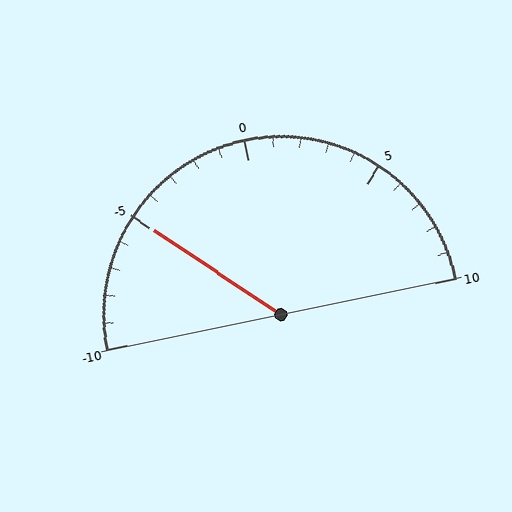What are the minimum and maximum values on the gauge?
The gauge ranges from -10 to 10.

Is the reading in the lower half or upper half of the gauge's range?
The reading is in the lower half of the range (-10 to 10).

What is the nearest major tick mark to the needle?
The nearest major tick mark is -5.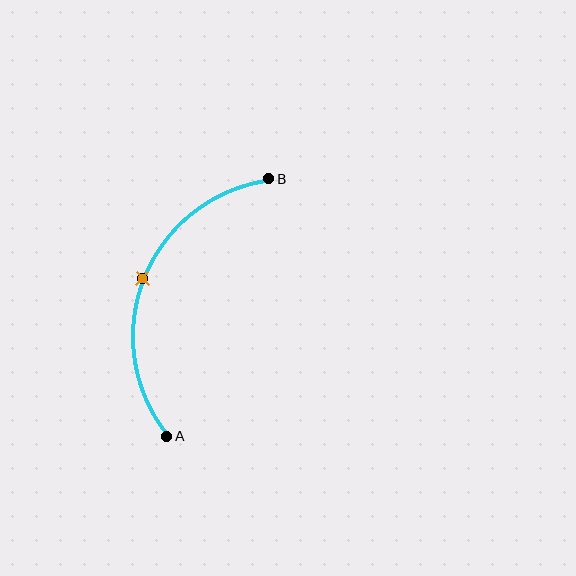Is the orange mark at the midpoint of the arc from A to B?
Yes. The orange mark lies on the arc at equal arc-length from both A and B — it is the arc midpoint.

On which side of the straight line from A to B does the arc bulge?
The arc bulges to the left of the straight line connecting A and B.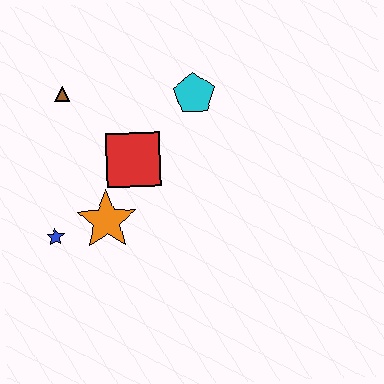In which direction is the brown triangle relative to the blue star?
The brown triangle is above the blue star.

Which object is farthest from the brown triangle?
The blue star is farthest from the brown triangle.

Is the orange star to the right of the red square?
No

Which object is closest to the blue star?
The orange star is closest to the blue star.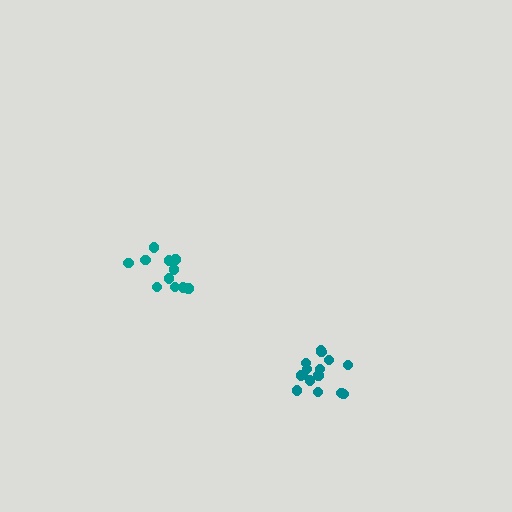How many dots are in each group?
Group 1: 15 dots, Group 2: 11 dots (26 total).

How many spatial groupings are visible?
There are 2 spatial groupings.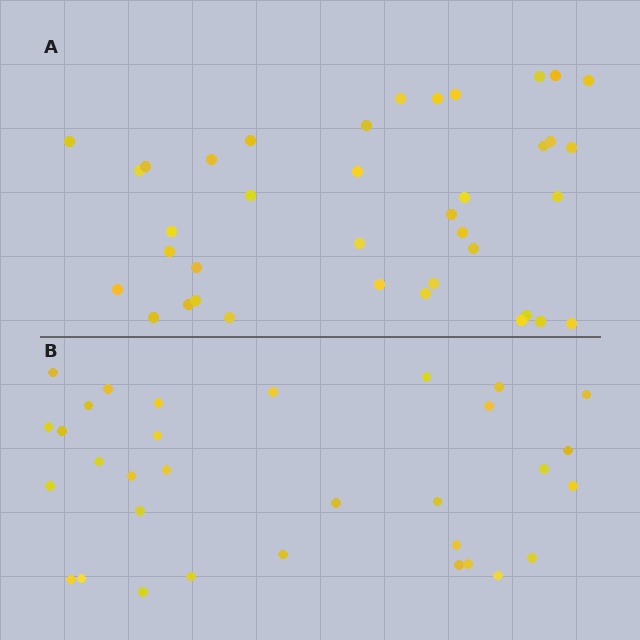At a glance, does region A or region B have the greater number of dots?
Region A (the top region) has more dots.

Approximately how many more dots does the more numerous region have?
Region A has about 6 more dots than region B.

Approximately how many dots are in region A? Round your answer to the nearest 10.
About 40 dots. (The exact count is 38, which rounds to 40.)